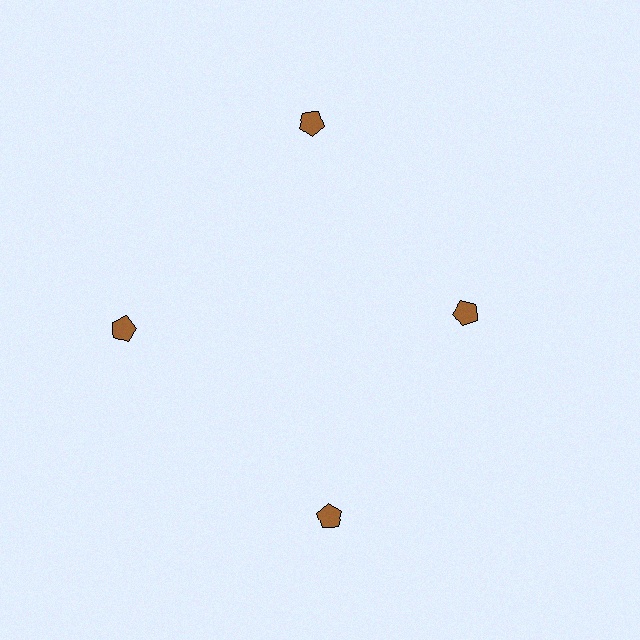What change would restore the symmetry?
The symmetry would be restored by moving it outward, back onto the ring so that all 4 pentagons sit at equal angles and equal distance from the center.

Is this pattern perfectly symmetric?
No. The 4 brown pentagons are arranged in a ring, but one element near the 3 o'clock position is pulled inward toward the center, breaking the 4-fold rotational symmetry.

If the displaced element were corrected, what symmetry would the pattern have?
It would have 4-fold rotational symmetry — the pattern would map onto itself every 90 degrees.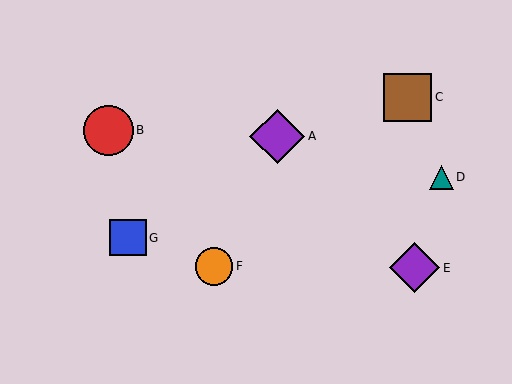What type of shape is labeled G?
Shape G is a blue square.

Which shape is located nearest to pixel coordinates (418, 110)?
The brown square (labeled C) at (408, 97) is nearest to that location.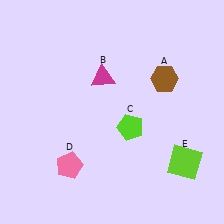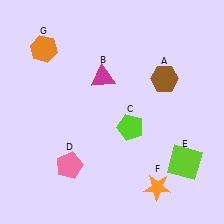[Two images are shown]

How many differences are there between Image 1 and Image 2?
There are 2 differences between the two images.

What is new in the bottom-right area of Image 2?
An orange star (F) was added in the bottom-right area of Image 2.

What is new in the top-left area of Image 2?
An orange hexagon (G) was added in the top-left area of Image 2.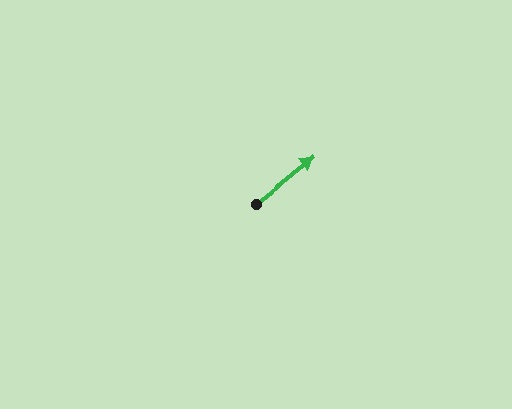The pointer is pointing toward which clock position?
Roughly 2 o'clock.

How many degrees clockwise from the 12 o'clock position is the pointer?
Approximately 51 degrees.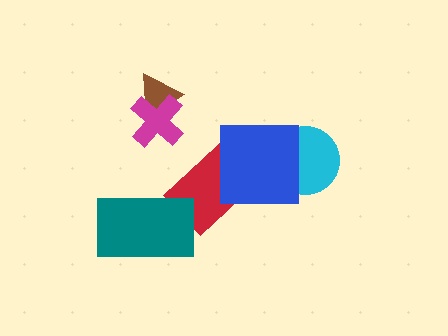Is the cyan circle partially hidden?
Yes, it is partially covered by another shape.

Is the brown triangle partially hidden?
Yes, it is partially covered by another shape.